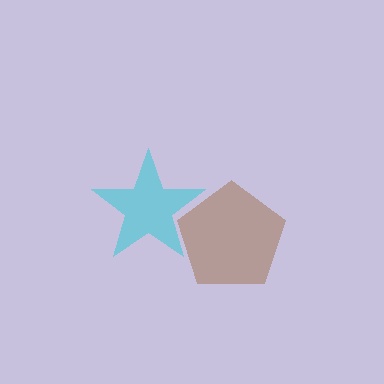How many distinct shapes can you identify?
There are 2 distinct shapes: a brown pentagon, a cyan star.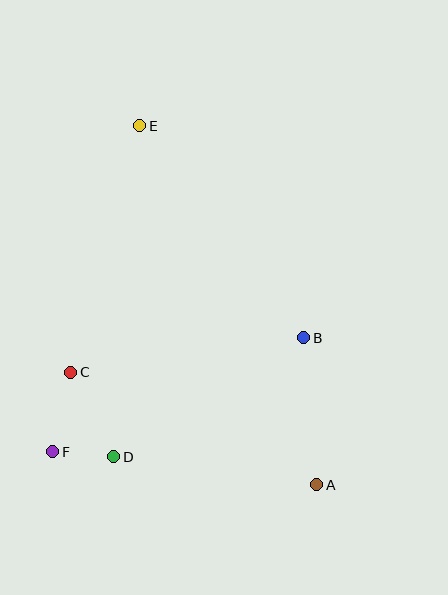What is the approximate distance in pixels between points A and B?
The distance between A and B is approximately 148 pixels.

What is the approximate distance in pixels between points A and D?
The distance between A and D is approximately 205 pixels.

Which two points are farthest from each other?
Points A and E are farthest from each other.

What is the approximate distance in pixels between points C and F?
The distance between C and F is approximately 82 pixels.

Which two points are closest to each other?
Points D and F are closest to each other.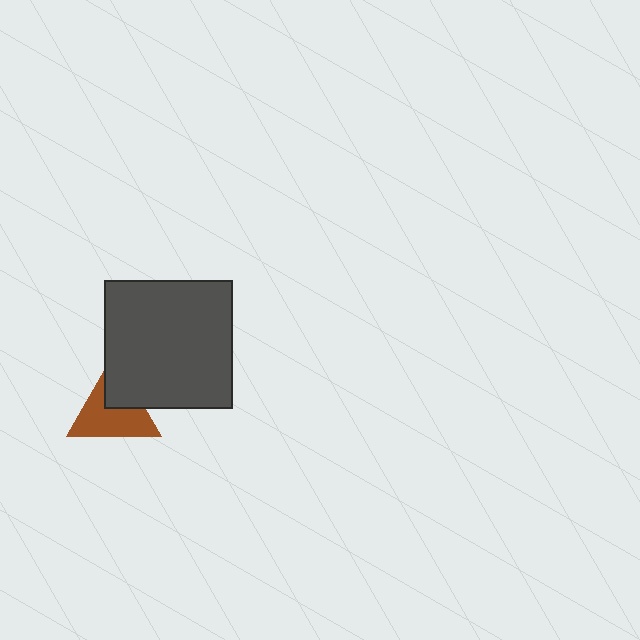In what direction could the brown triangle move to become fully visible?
The brown triangle could move toward the lower-left. That would shift it out from behind the dark gray square entirely.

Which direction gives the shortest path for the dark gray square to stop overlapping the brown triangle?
Moving toward the upper-right gives the shortest separation.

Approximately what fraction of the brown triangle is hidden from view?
Roughly 34% of the brown triangle is hidden behind the dark gray square.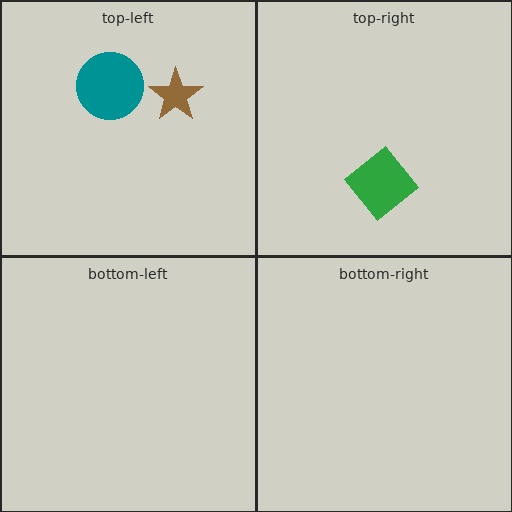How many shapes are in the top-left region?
2.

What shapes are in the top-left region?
The brown star, the teal circle.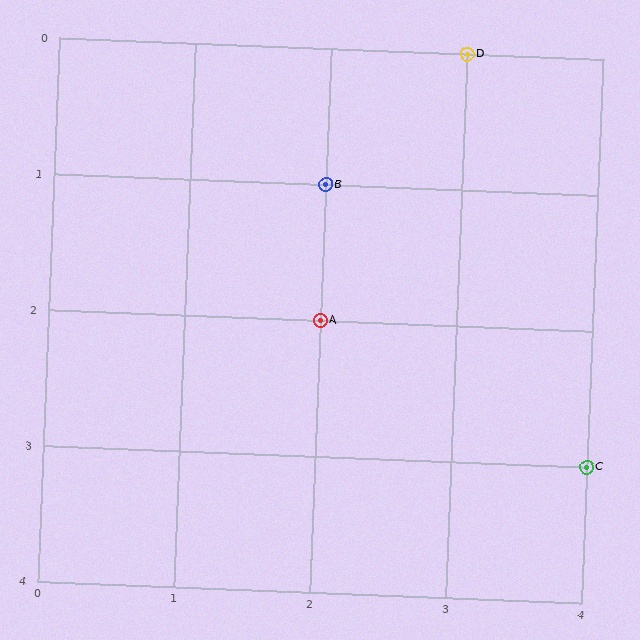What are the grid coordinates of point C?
Point C is at grid coordinates (4, 3).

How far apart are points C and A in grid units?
Points C and A are 2 columns and 1 row apart (about 2.2 grid units diagonally).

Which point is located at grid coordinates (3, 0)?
Point D is at (3, 0).